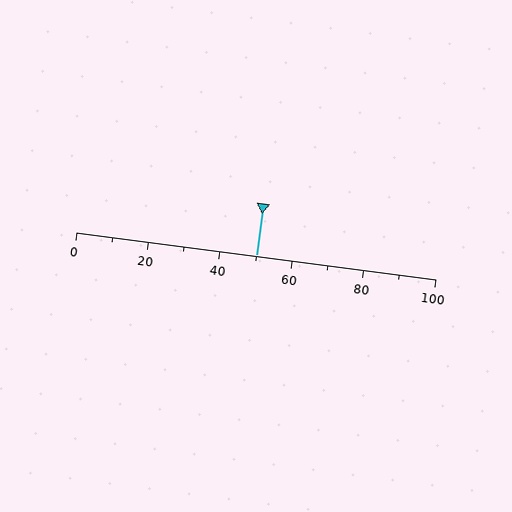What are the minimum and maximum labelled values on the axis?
The axis runs from 0 to 100.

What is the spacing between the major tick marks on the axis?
The major ticks are spaced 20 apart.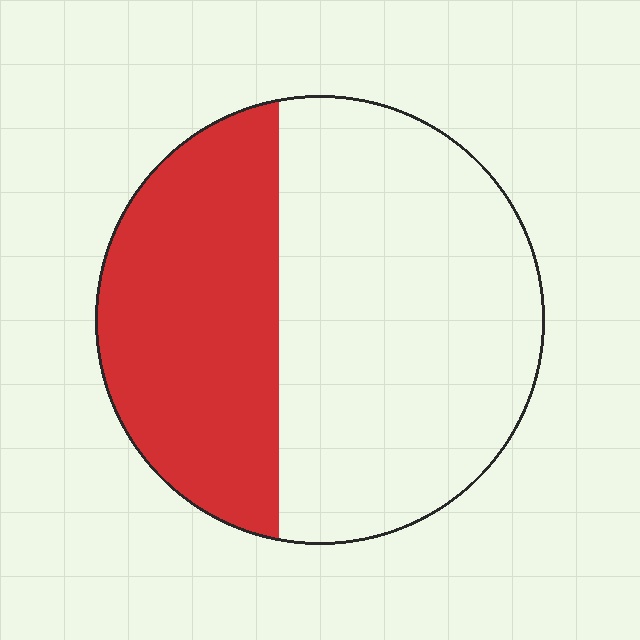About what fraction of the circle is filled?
About three eighths (3/8).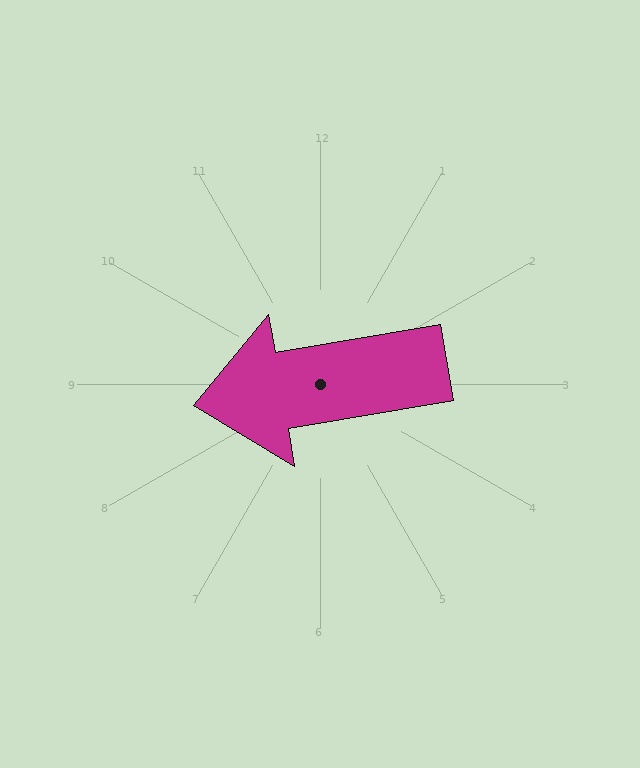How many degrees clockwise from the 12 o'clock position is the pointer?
Approximately 260 degrees.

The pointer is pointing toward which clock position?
Roughly 9 o'clock.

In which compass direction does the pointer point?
West.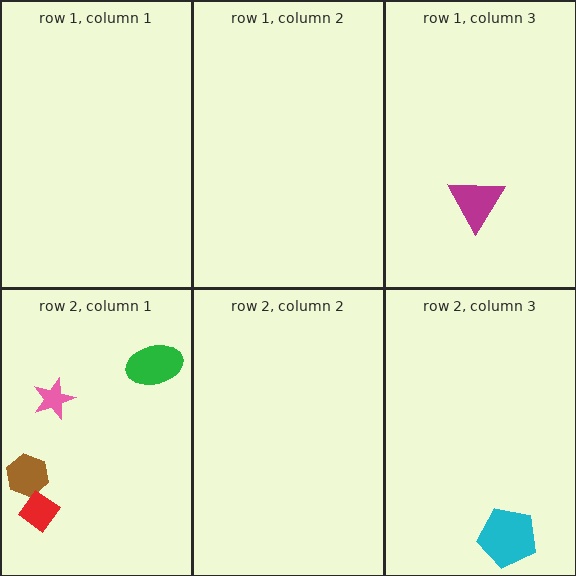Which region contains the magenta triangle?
The row 1, column 3 region.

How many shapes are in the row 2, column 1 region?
4.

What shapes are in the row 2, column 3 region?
The cyan pentagon.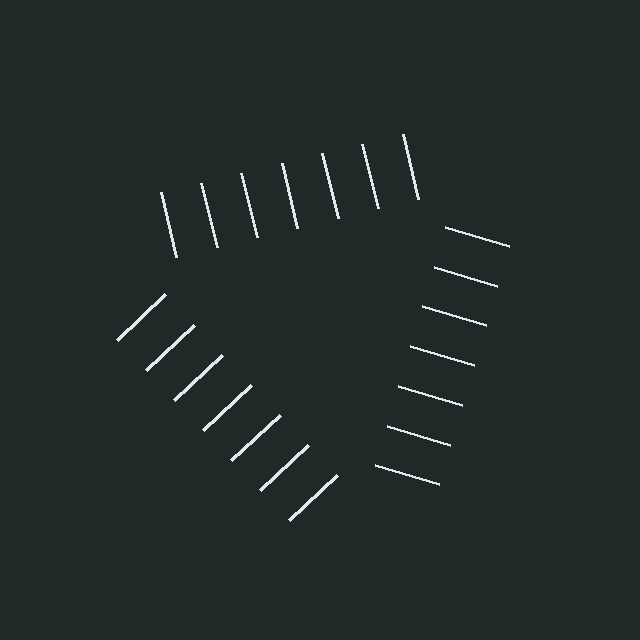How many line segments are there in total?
21 — 7 along each of the 3 edges.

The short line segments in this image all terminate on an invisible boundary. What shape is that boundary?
An illusory triangle — the line segments terminate on its edges but no continuous stroke is drawn.